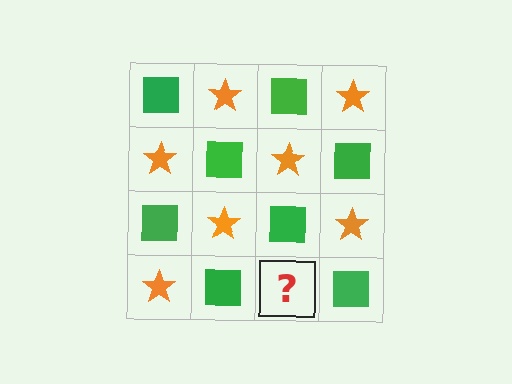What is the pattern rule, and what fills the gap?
The rule is that it alternates green square and orange star in a checkerboard pattern. The gap should be filled with an orange star.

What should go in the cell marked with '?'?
The missing cell should contain an orange star.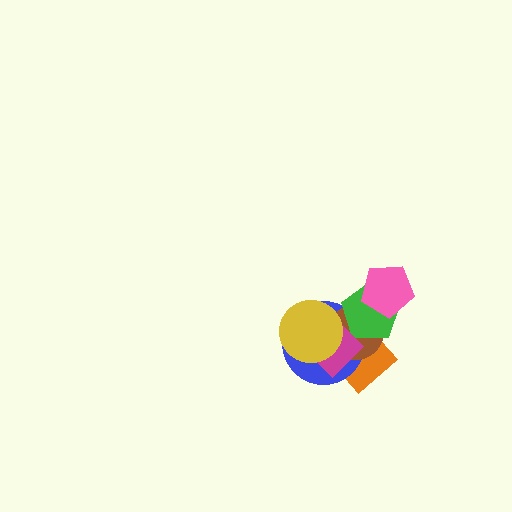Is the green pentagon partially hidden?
Yes, it is partially covered by another shape.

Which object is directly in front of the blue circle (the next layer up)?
The brown circle is directly in front of the blue circle.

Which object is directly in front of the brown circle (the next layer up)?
The green pentagon is directly in front of the brown circle.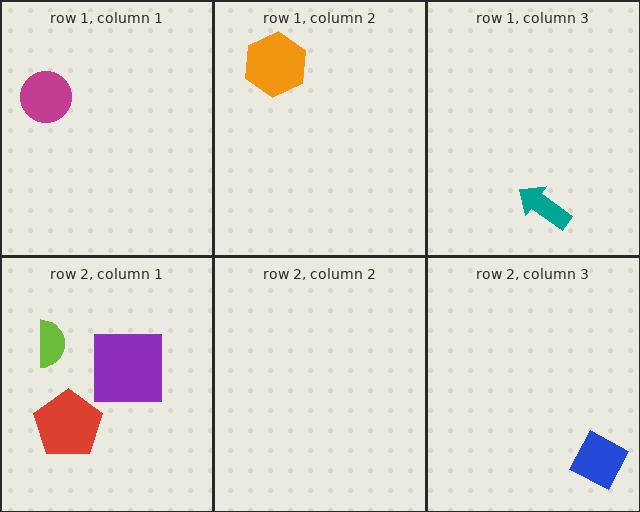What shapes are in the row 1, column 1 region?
The magenta circle.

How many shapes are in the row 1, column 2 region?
1.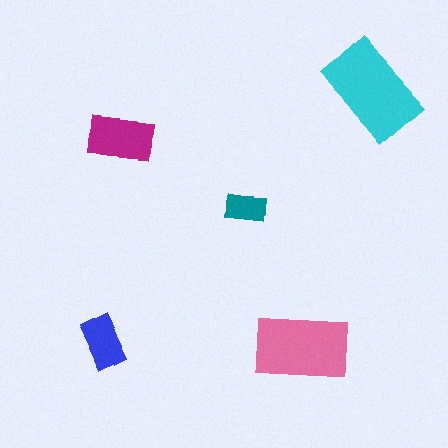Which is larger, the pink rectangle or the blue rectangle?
The pink one.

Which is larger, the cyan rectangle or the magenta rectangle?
The cyan one.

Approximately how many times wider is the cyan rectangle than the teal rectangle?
About 2.5 times wider.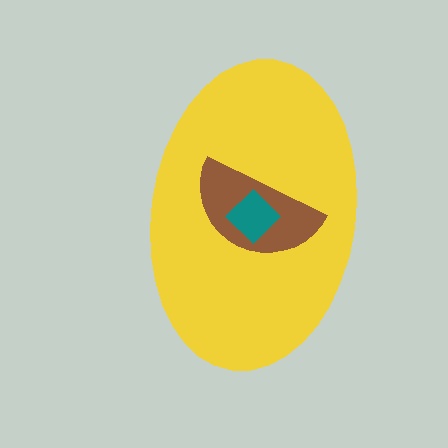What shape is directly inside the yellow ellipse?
The brown semicircle.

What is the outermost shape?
The yellow ellipse.